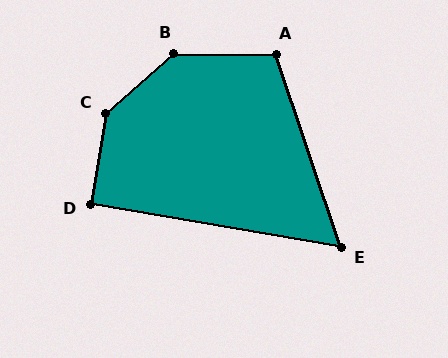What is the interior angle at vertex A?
Approximately 109 degrees (obtuse).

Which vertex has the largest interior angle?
C, at approximately 141 degrees.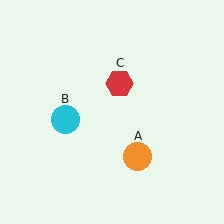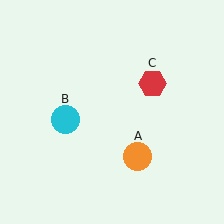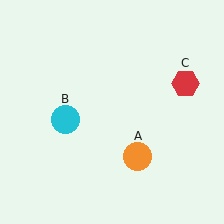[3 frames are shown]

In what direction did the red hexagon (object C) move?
The red hexagon (object C) moved right.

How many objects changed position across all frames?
1 object changed position: red hexagon (object C).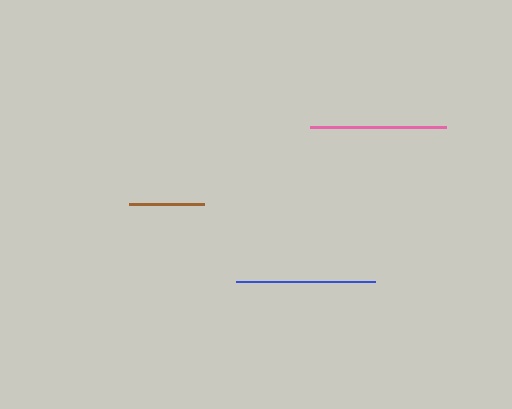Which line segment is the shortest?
The brown line is the shortest at approximately 75 pixels.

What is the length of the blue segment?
The blue segment is approximately 138 pixels long.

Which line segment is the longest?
The blue line is the longest at approximately 138 pixels.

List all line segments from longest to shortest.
From longest to shortest: blue, pink, brown.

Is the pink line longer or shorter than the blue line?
The blue line is longer than the pink line.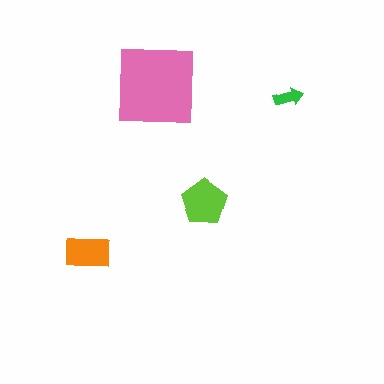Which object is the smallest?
The green arrow.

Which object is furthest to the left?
The orange rectangle is leftmost.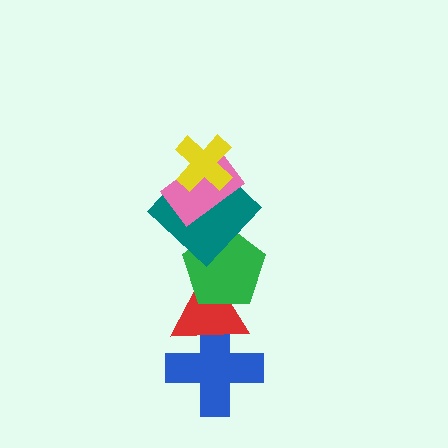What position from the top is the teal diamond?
The teal diamond is 3rd from the top.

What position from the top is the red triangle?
The red triangle is 5th from the top.